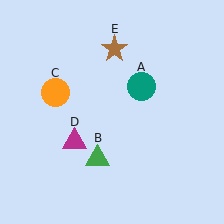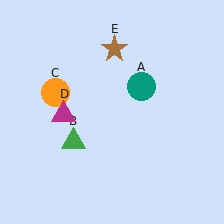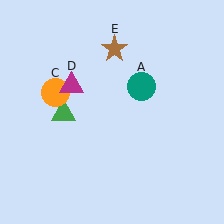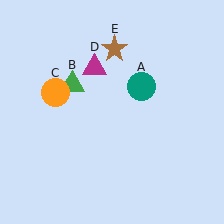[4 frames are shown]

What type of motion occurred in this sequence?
The green triangle (object B), magenta triangle (object D) rotated clockwise around the center of the scene.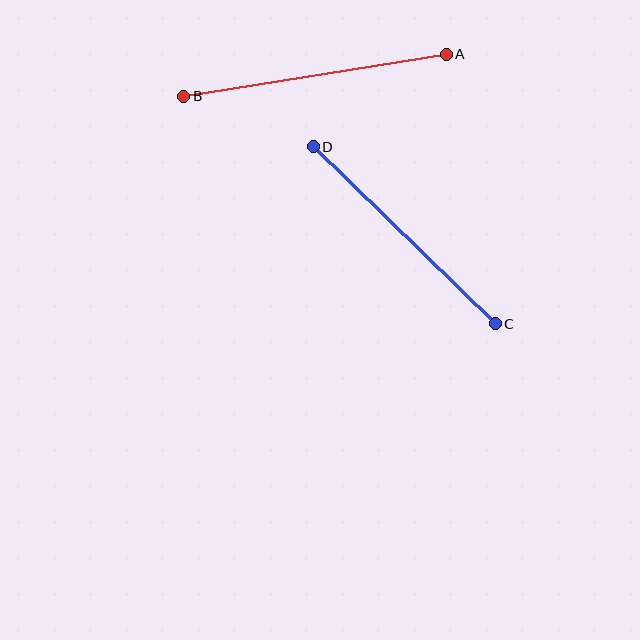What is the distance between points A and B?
The distance is approximately 266 pixels.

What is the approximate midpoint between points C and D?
The midpoint is at approximately (404, 235) pixels.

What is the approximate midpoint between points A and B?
The midpoint is at approximately (315, 75) pixels.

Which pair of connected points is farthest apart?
Points A and B are farthest apart.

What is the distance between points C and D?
The distance is approximately 254 pixels.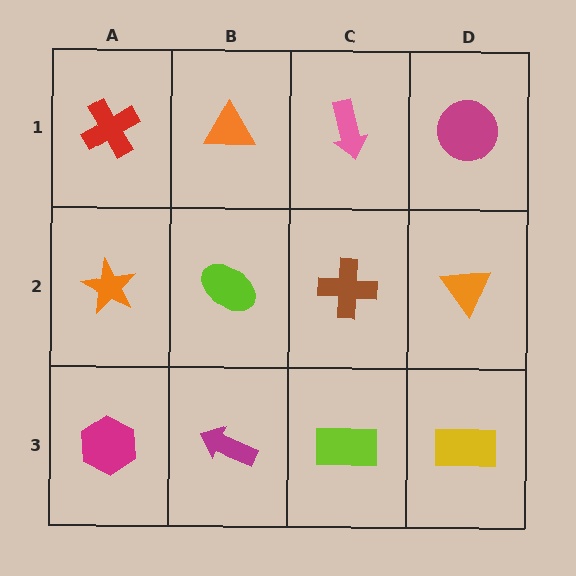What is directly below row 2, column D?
A yellow rectangle.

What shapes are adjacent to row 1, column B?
A lime ellipse (row 2, column B), a red cross (row 1, column A), a pink arrow (row 1, column C).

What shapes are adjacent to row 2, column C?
A pink arrow (row 1, column C), a lime rectangle (row 3, column C), a lime ellipse (row 2, column B), an orange triangle (row 2, column D).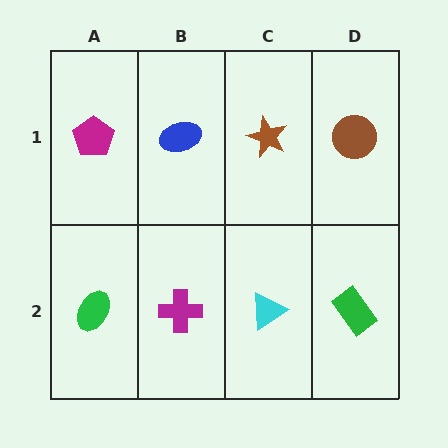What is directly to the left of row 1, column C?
A blue ellipse.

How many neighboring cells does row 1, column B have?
3.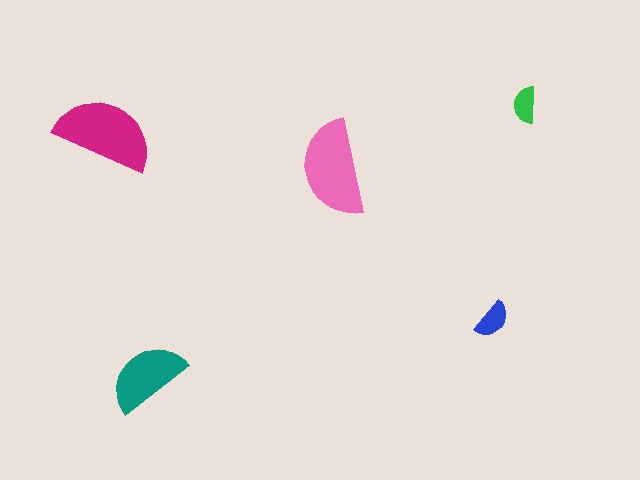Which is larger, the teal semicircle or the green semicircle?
The teal one.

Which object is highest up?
The green semicircle is topmost.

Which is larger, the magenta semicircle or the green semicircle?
The magenta one.